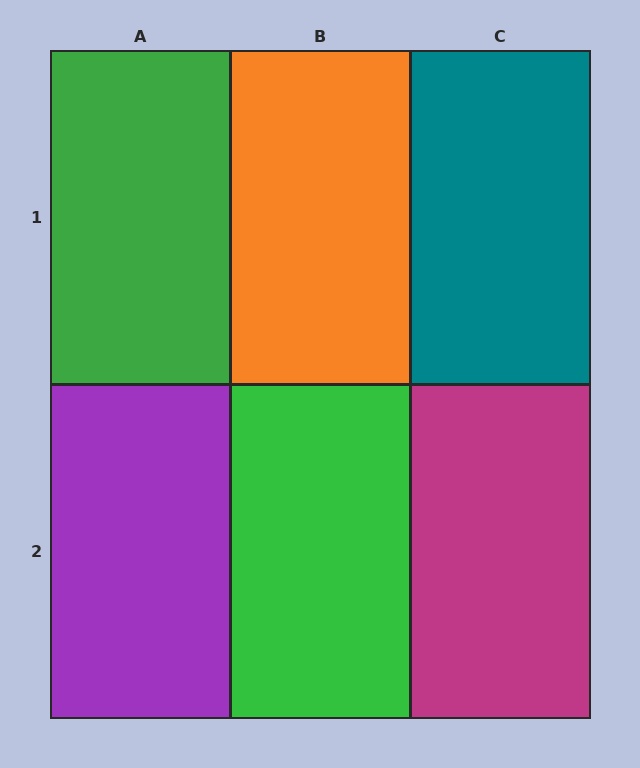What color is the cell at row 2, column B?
Green.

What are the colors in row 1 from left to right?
Green, orange, teal.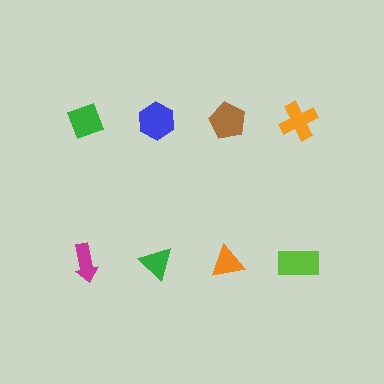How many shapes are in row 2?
4 shapes.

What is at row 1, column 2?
A blue hexagon.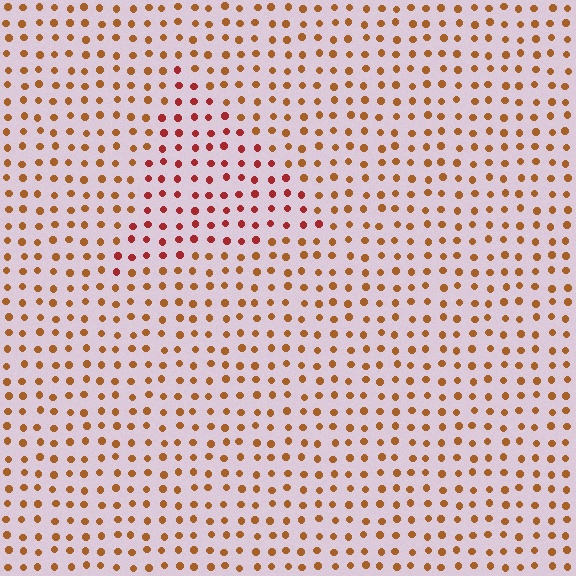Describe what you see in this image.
The image is filled with small brown elements in a uniform arrangement. A triangle-shaped region is visible where the elements are tinted to a slightly different hue, forming a subtle color boundary.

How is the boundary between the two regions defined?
The boundary is defined purely by a slight shift in hue (about 30 degrees). Spacing, size, and orientation are identical on both sides.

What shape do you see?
I see a triangle.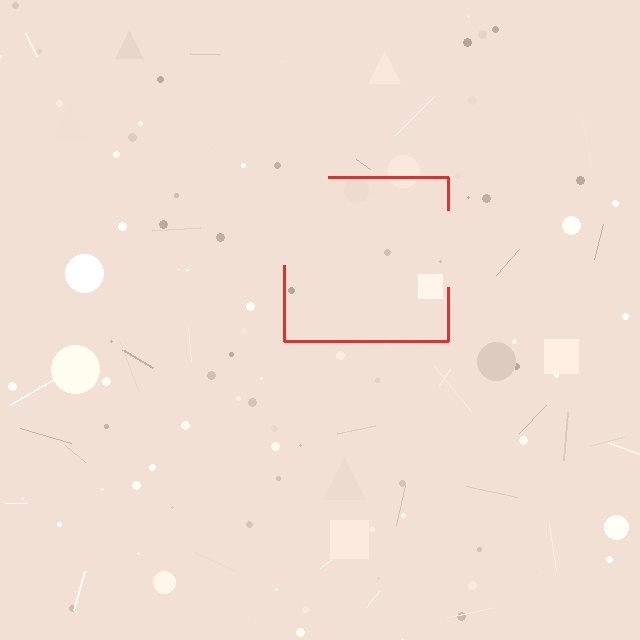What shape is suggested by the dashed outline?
The dashed outline suggests a square.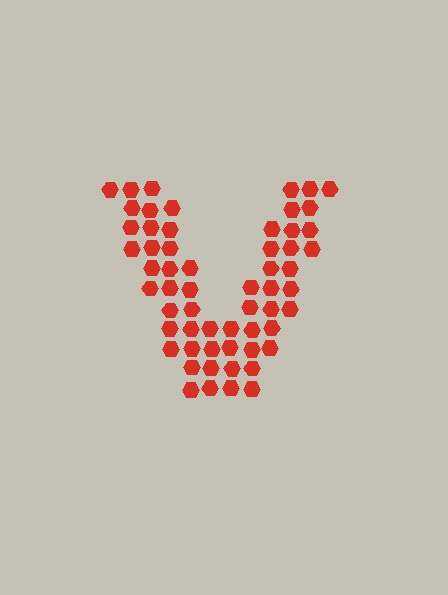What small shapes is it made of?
It is made of small hexagons.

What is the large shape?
The large shape is the letter V.